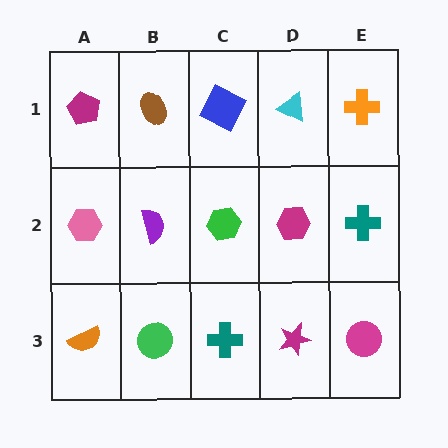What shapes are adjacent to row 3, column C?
A green hexagon (row 2, column C), a green circle (row 3, column B), a magenta star (row 3, column D).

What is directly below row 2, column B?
A green circle.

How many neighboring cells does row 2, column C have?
4.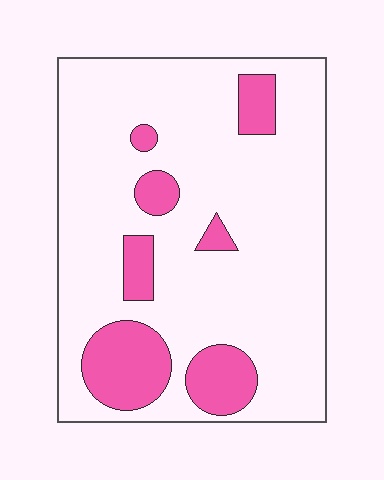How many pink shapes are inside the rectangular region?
7.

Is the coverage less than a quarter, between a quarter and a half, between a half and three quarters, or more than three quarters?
Less than a quarter.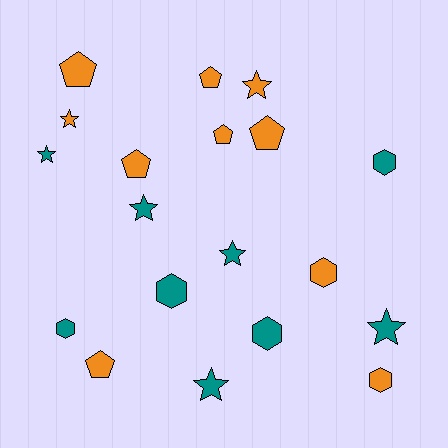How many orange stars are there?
There are 2 orange stars.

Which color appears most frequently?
Orange, with 10 objects.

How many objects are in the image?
There are 19 objects.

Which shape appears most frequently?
Star, with 7 objects.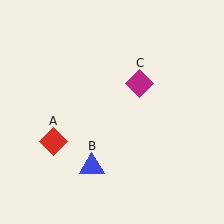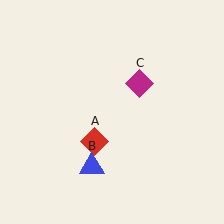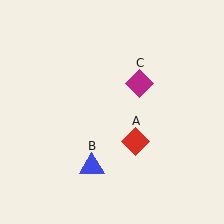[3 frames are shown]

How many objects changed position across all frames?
1 object changed position: red diamond (object A).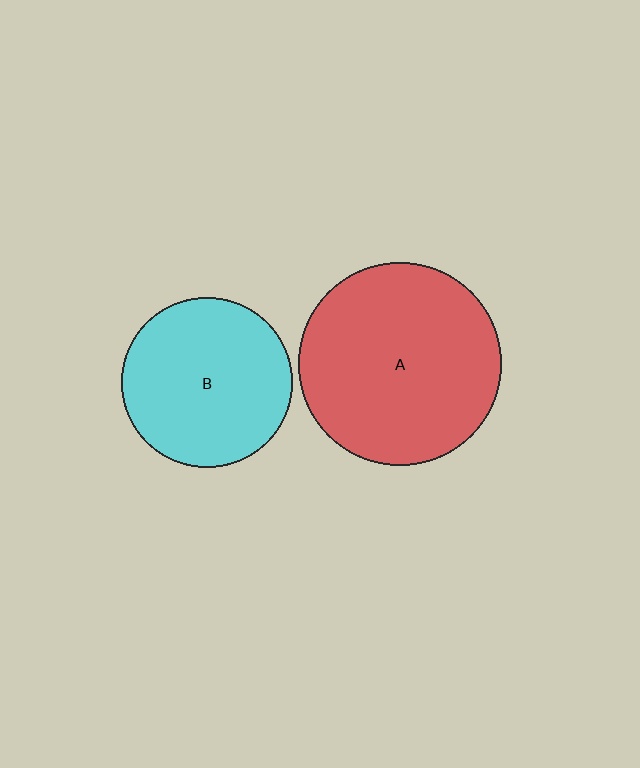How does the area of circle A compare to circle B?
Approximately 1.4 times.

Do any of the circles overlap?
No, none of the circles overlap.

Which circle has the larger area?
Circle A (red).